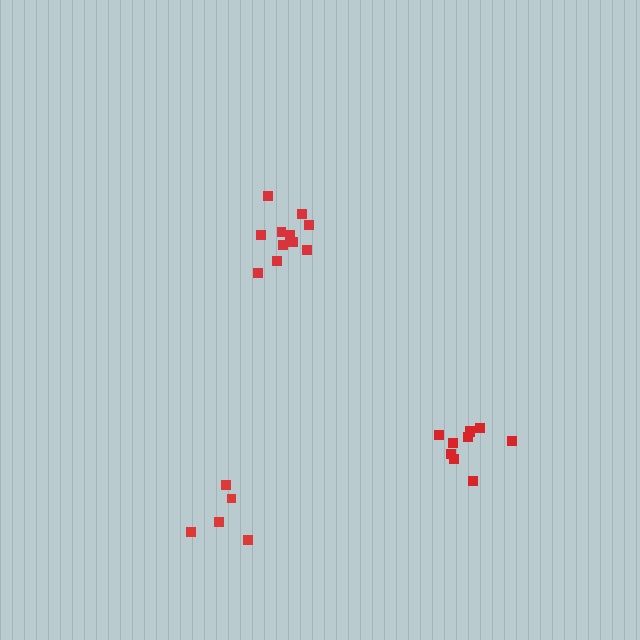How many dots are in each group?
Group 1: 11 dots, Group 2: 5 dots, Group 3: 10 dots (26 total).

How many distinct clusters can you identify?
There are 3 distinct clusters.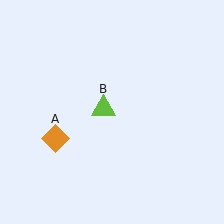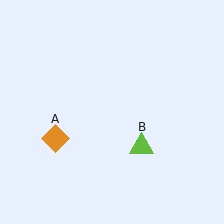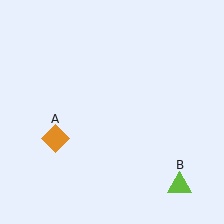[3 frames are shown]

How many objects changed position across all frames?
1 object changed position: lime triangle (object B).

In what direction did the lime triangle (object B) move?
The lime triangle (object B) moved down and to the right.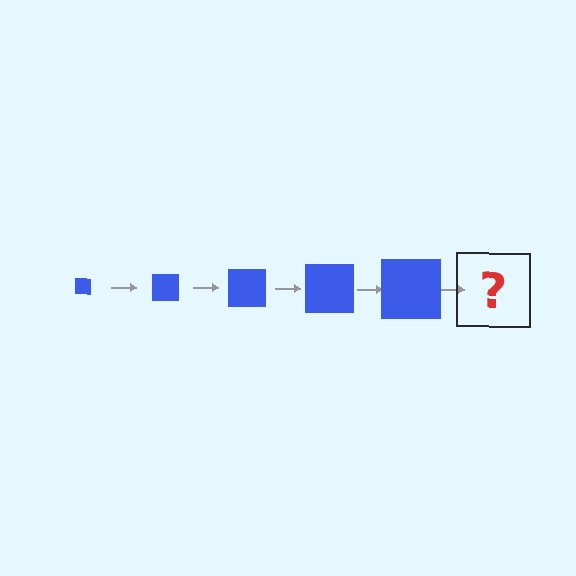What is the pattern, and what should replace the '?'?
The pattern is that the square gets progressively larger each step. The '?' should be a blue square, larger than the previous one.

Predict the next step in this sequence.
The next step is a blue square, larger than the previous one.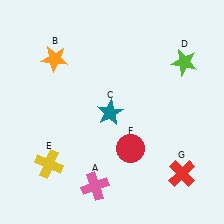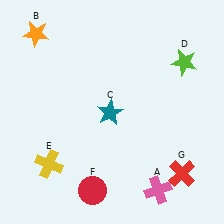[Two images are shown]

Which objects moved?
The objects that moved are: the pink cross (A), the orange star (B), the red circle (F).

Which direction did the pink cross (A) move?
The pink cross (A) moved right.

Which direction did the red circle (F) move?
The red circle (F) moved down.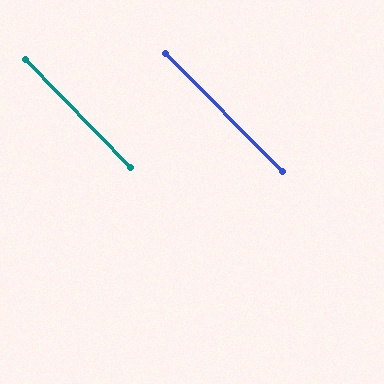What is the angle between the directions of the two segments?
Approximately 0 degrees.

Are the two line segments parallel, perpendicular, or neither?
Parallel — their directions differ by only 0.4°.